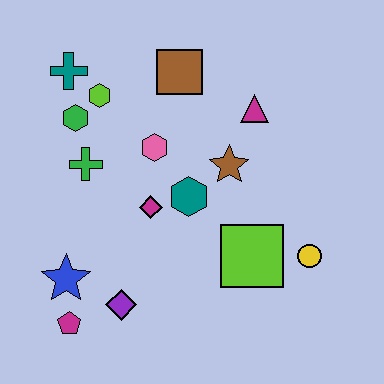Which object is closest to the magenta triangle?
The brown star is closest to the magenta triangle.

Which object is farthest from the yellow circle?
The teal cross is farthest from the yellow circle.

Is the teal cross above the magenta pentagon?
Yes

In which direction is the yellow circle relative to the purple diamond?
The yellow circle is to the right of the purple diamond.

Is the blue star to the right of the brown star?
No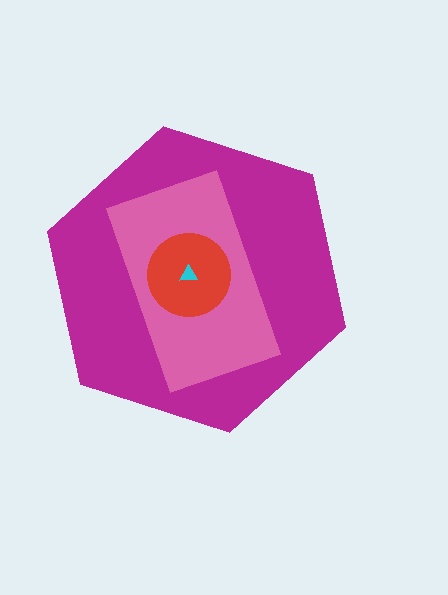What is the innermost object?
The cyan triangle.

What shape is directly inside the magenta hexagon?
The pink rectangle.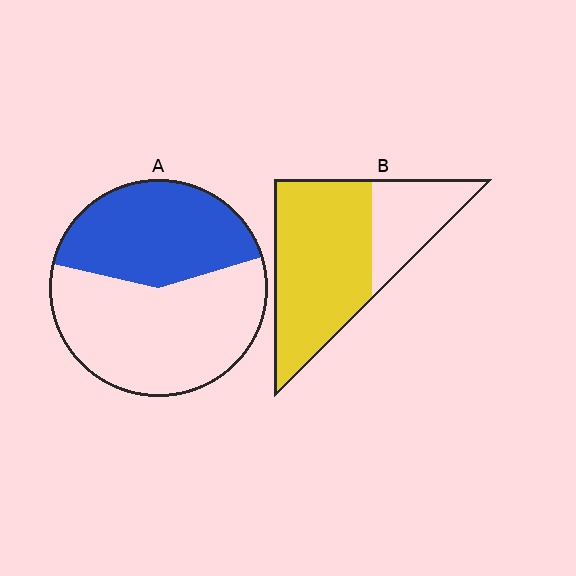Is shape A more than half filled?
No.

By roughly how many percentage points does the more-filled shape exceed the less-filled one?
By roughly 30 percentage points (B over A).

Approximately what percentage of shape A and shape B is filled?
A is approximately 40% and B is approximately 70%.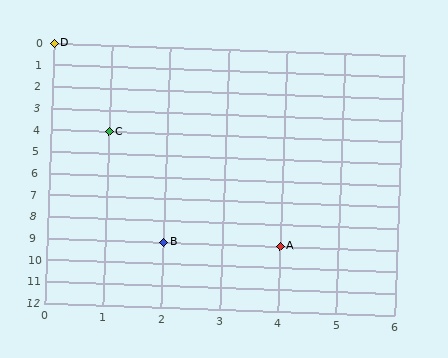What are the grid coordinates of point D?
Point D is at grid coordinates (0, 0).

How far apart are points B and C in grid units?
Points B and C are 1 column and 5 rows apart (about 5.1 grid units diagonally).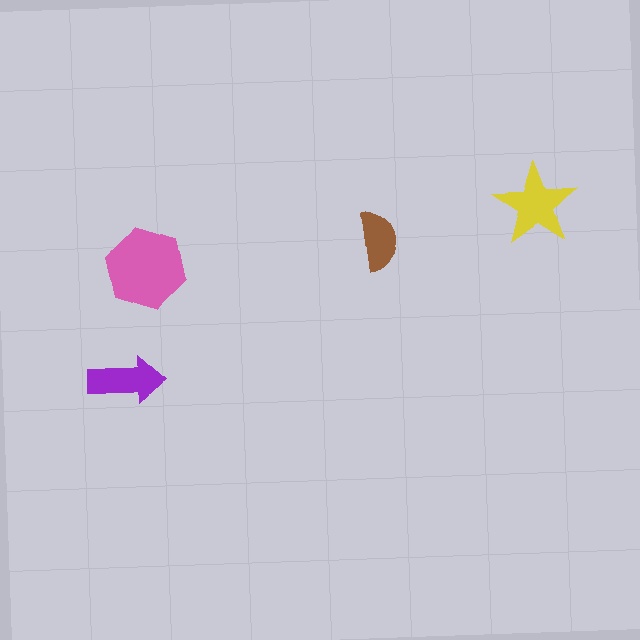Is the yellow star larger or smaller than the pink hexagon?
Smaller.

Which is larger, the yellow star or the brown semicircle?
The yellow star.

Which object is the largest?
The pink hexagon.